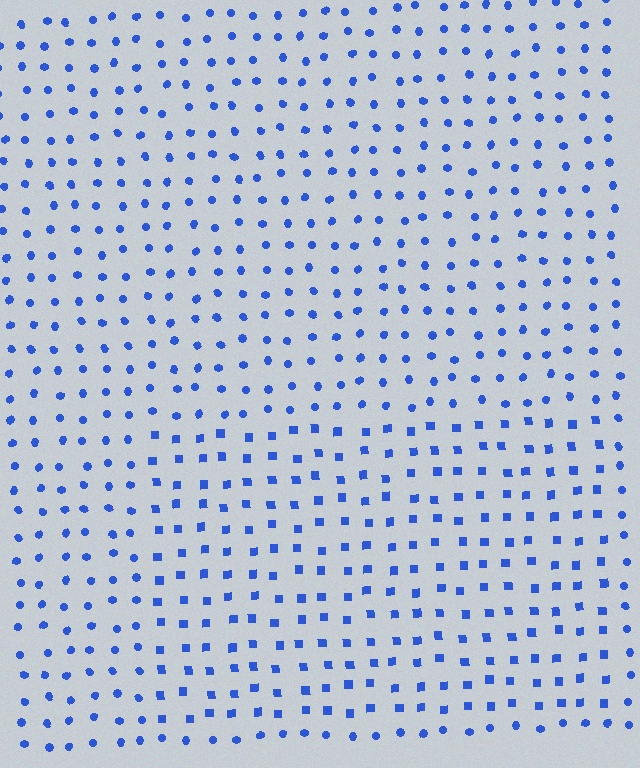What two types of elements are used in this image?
The image uses squares inside the rectangle region and circles outside it.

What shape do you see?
I see a rectangle.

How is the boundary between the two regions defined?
The boundary is defined by a change in element shape: squares inside vs. circles outside. All elements share the same color and spacing.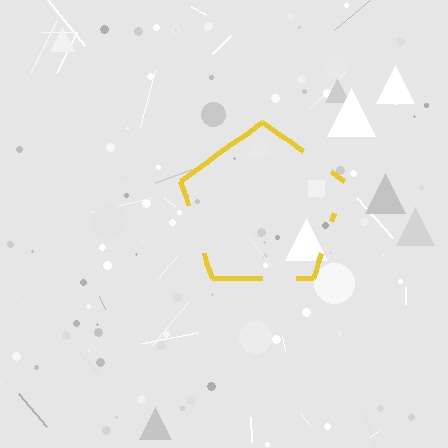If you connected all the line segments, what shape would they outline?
They would outline a pentagon.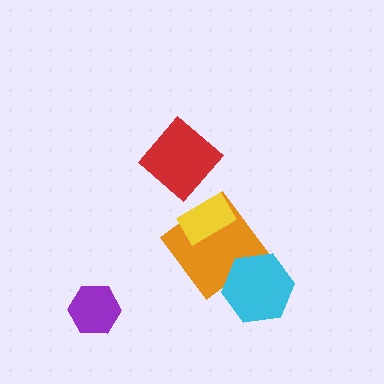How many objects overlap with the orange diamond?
2 objects overlap with the orange diamond.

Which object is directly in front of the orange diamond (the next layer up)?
The cyan hexagon is directly in front of the orange diamond.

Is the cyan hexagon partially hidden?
No, no other shape covers it.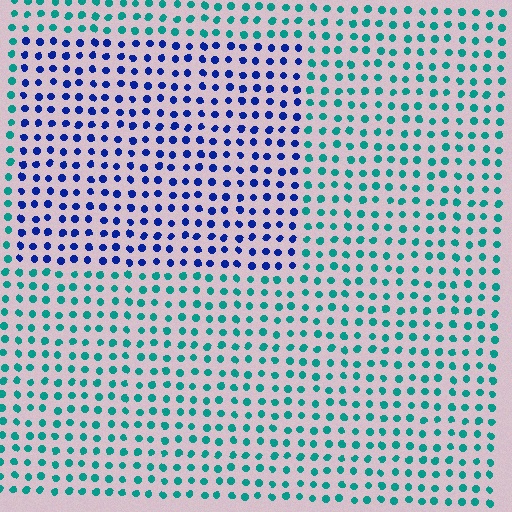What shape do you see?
I see a rectangle.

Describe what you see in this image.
The image is filled with small teal elements in a uniform arrangement. A rectangle-shaped region is visible where the elements are tinted to a slightly different hue, forming a subtle color boundary.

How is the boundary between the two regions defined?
The boundary is defined purely by a slight shift in hue (about 57 degrees). Spacing, size, and orientation are identical on both sides.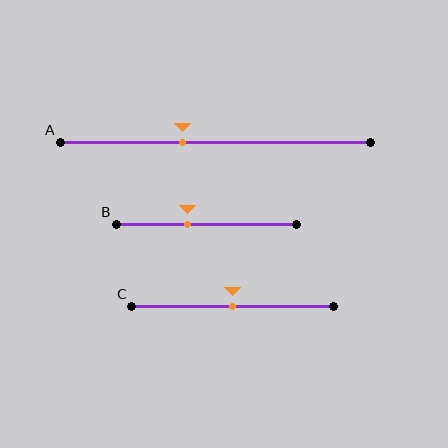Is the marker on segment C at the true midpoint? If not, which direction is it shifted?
Yes, the marker on segment C is at the true midpoint.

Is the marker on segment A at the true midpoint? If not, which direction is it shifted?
No, the marker on segment A is shifted to the left by about 11% of the segment length.